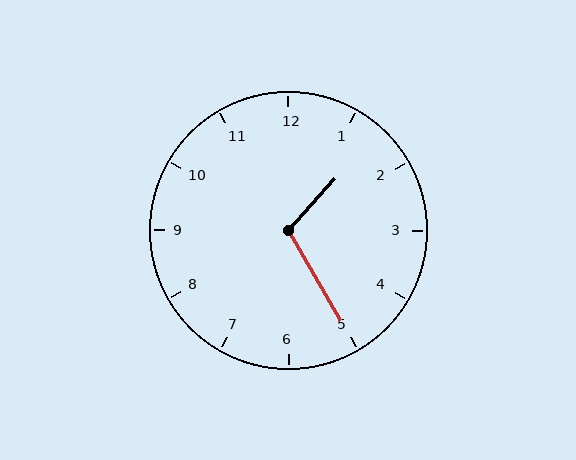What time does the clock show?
1:25.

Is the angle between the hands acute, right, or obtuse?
It is obtuse.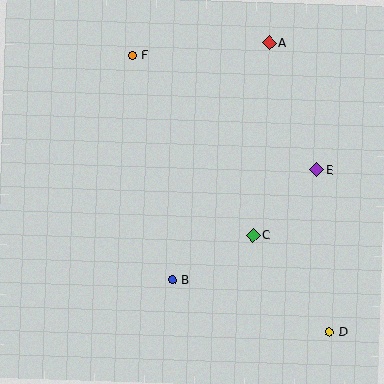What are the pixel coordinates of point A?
Point A is at (269, 42).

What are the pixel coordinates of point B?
Point B is at (173, 280).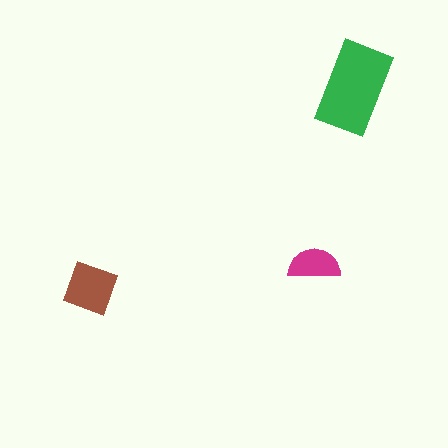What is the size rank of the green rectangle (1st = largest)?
1st.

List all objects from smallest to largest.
The magenta semicircle, the brown diamond, the green rectangle.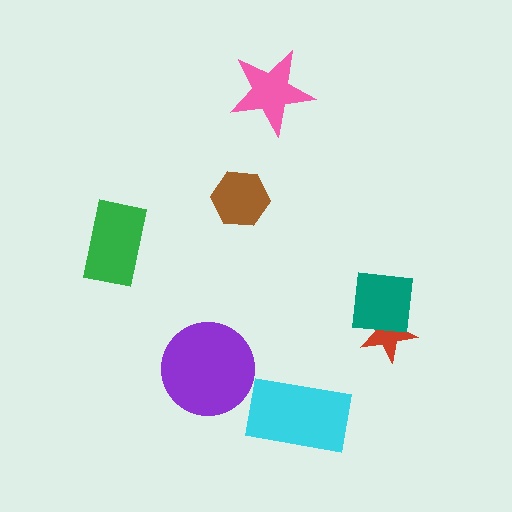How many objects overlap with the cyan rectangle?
0 objects overlap with the cyan rectangle.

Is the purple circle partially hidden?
No, no other shape covers it.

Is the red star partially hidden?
Yes, it is partially covered by another shape.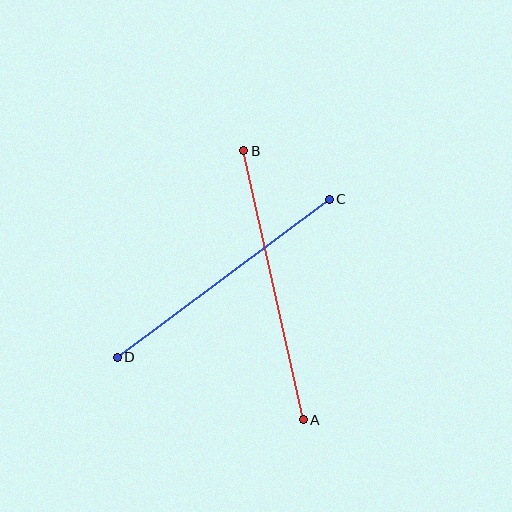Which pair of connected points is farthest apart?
Points A and B are farthest apart.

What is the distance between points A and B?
The distance is approximately 275 pixels.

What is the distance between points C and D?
The distance is approximately 264 pixels.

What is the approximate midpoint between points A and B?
The midpoint is at approximately (274, 285) pixels.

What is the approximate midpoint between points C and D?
The midpoint is at approximately (223, 278) pixels.